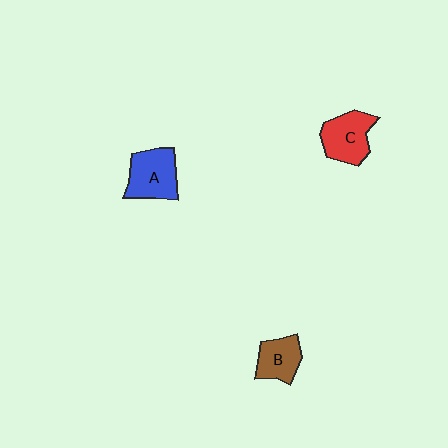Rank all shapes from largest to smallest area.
From largest to smallest: A (blue), C (red), B (brown).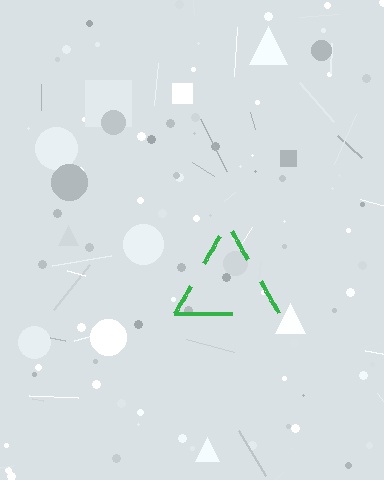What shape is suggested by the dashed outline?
The dashed outline suggests a triangle.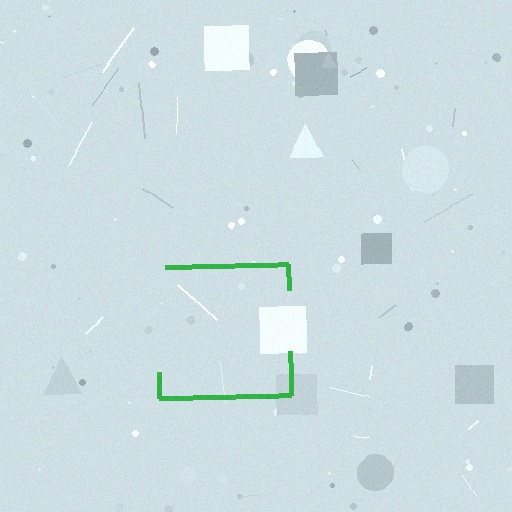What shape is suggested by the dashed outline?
The dashed outline suggests a square.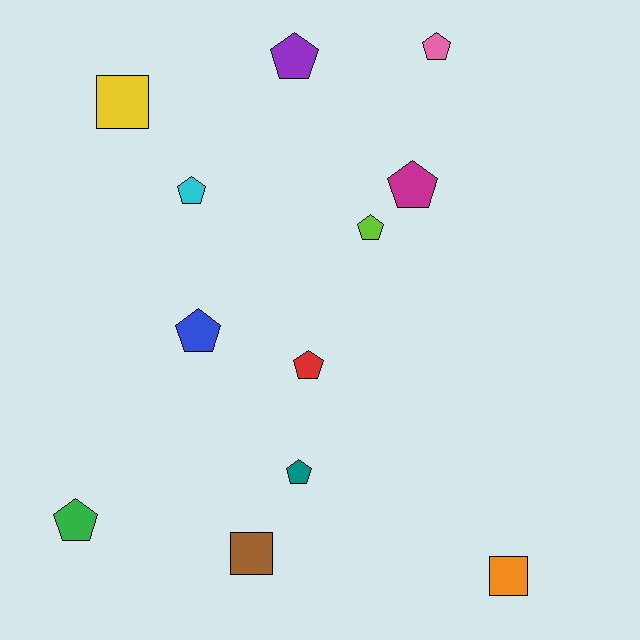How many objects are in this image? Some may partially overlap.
There are 12 objects.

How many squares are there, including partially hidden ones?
There are 3 squares.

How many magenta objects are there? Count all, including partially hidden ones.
There is 1 magenta object.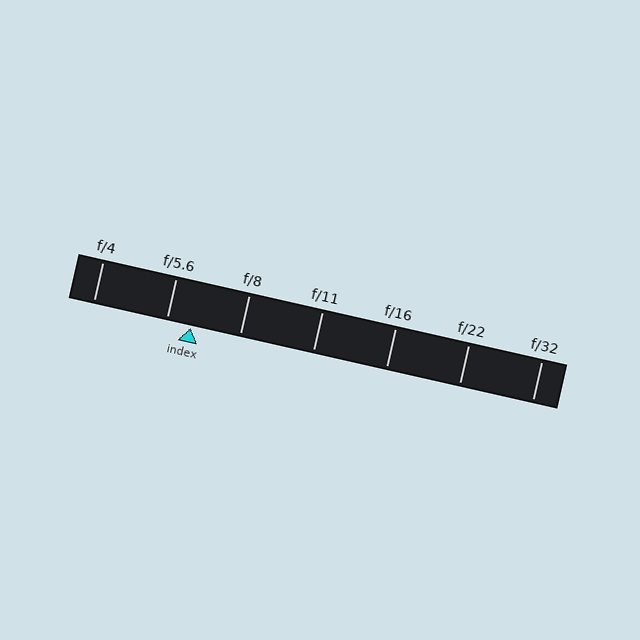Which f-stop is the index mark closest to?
The index mark is closest to f/5.6.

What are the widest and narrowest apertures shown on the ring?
The widest aperture shown is f/4 and the narrowest is f/32.